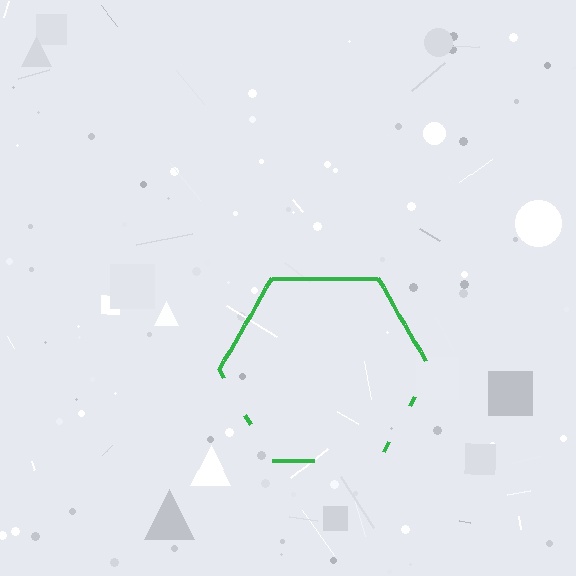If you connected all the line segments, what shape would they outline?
They would outline a hexagon.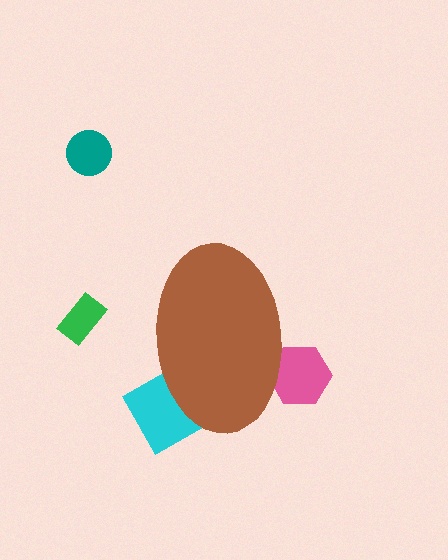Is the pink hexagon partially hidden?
Yes, the pink hexagon is partially hidden behind the brown ellipse.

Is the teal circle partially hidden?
No, the teal circle is fully visible.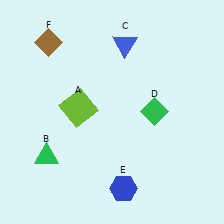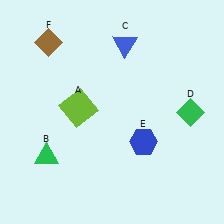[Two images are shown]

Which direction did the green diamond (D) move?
The green diamond (D) moved right.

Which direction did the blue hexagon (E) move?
The blue hexagon (E) moved up.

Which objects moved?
The objects that moved are: the green diamond (D), the blue hexagon (E).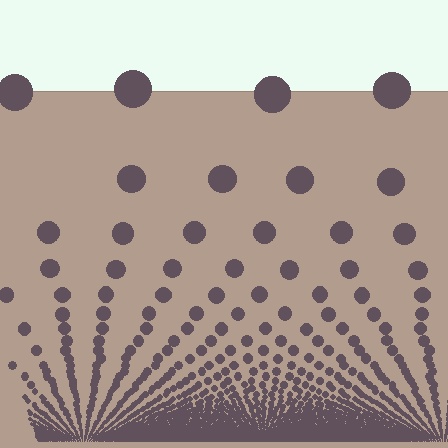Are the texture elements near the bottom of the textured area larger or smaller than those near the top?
Smaller. The gradient is inverted — elements near the bottom are smaller and denser.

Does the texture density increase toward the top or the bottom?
Density increases toward the bottom.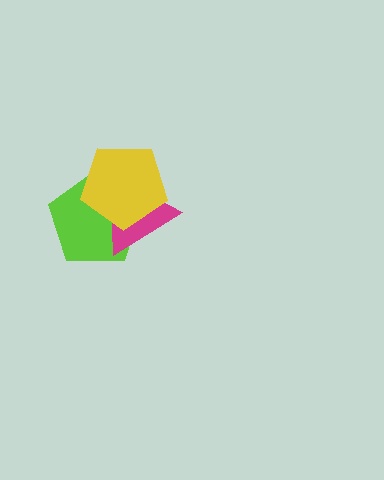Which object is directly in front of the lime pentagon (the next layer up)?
The magenta triangle is directly in front of the lime pentagon.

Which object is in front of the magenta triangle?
The yellow pentagon is in front of the magenta triangle.